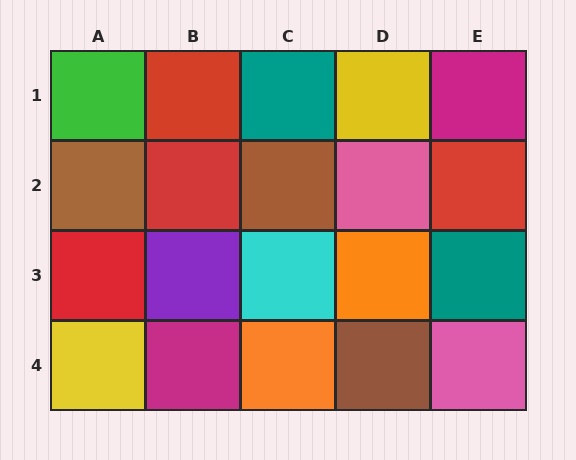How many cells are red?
4 cells are red.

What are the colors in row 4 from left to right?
Yellow, magenta, orange, brown, pink.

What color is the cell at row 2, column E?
Red.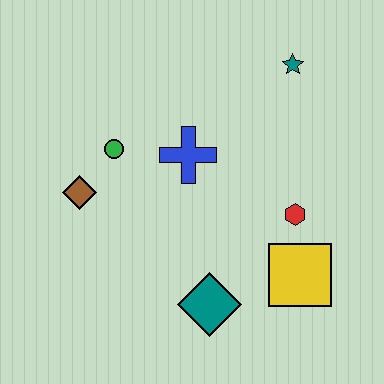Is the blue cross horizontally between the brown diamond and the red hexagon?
Yes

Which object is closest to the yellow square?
The red hexagon is closest to the yellow square.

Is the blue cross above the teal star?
No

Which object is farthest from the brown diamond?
The teal star is farthest from the brown diamond.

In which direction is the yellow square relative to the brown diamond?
The yellow square is to the right of the brown diamond.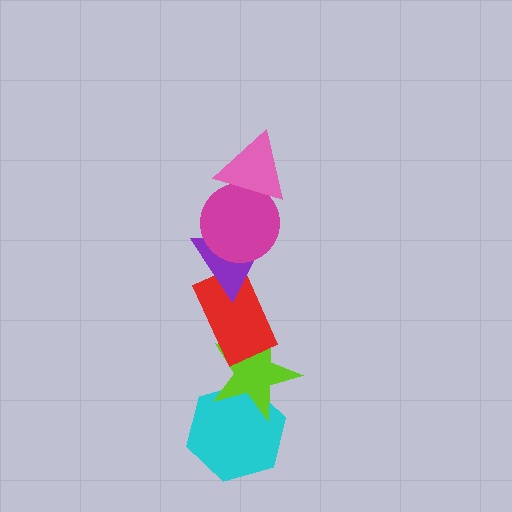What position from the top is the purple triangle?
The purple triangle is 3rd from the top.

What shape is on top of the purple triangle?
The magenta circle is on top of the purple triangle.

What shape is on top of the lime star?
The red rectangle is on top of the lime star.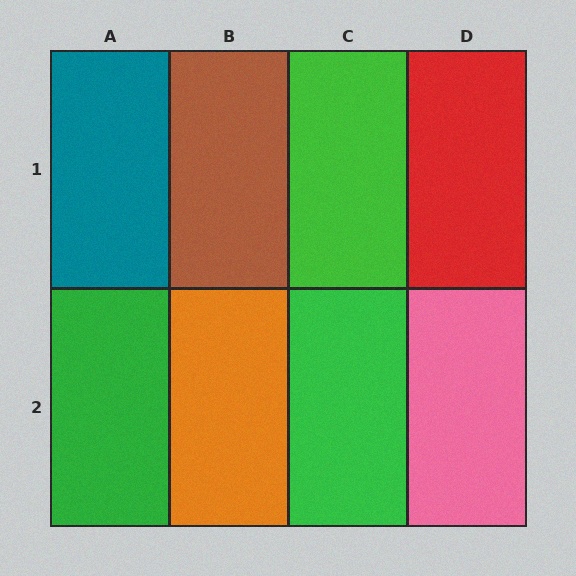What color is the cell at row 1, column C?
Green.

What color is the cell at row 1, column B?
Brown.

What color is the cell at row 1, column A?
Teal.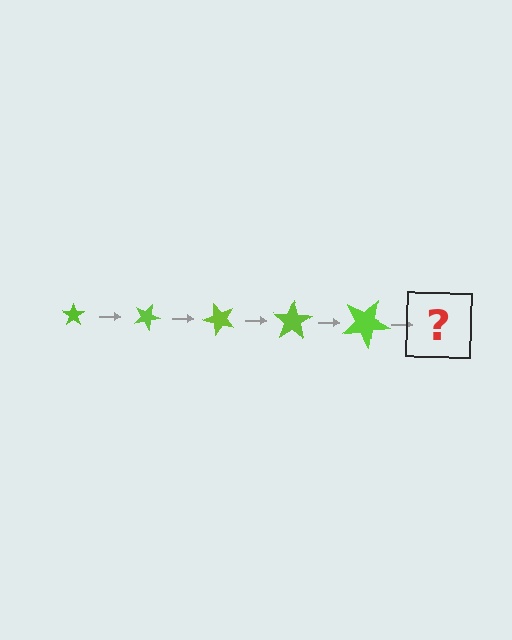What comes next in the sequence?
The next element should be a star, larger than the previous one and rotated 125 degrees from the start.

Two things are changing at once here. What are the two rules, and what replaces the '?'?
The two rules are that the star grows larger each step and it rotates 25 degrees each step. The '?' should be a star, larger than the previous one and rotated 125 degrees from the start.